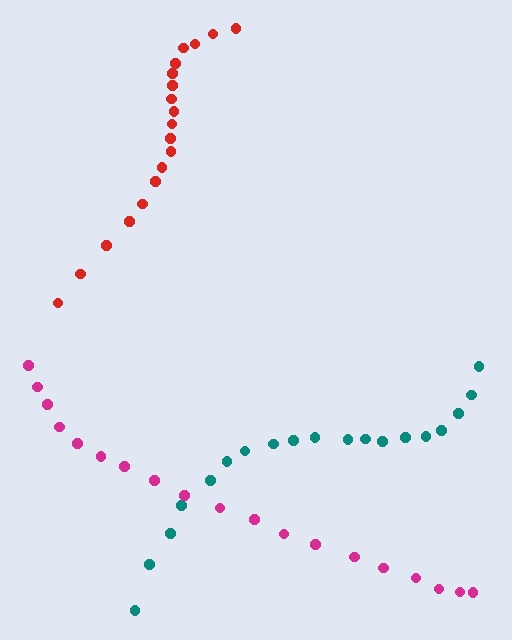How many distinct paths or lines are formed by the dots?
There are 3 distinct paths.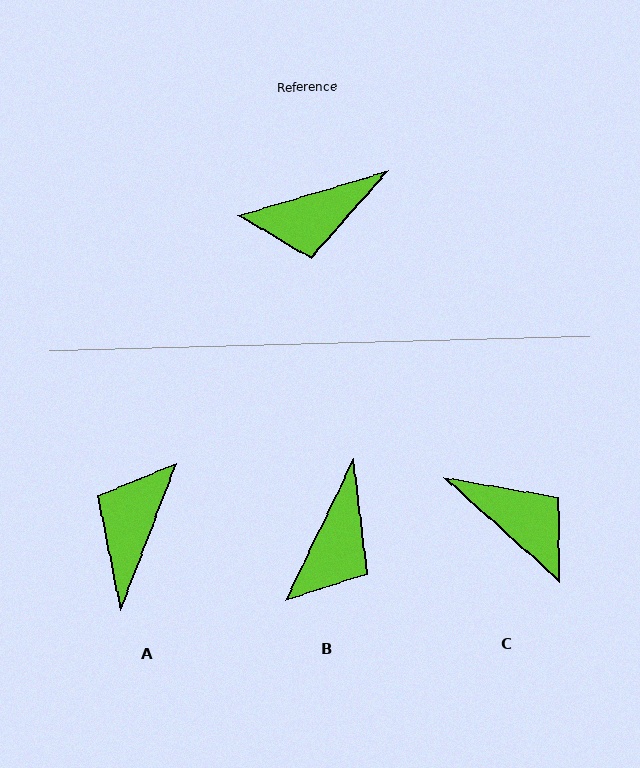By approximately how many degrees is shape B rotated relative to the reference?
Approximately 48 degrees counter-clockwise.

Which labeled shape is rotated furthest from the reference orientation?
A, about 127 degrees away.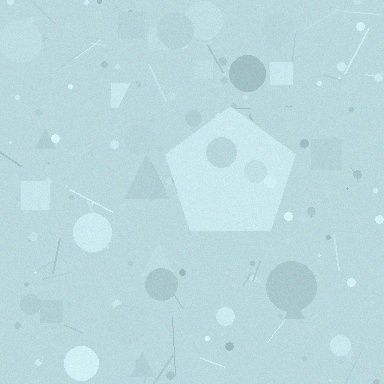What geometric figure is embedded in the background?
A pentagon is embedded in the background.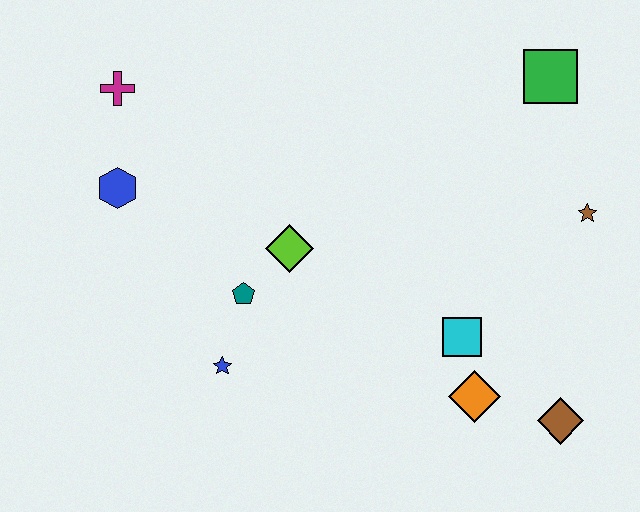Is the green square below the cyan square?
No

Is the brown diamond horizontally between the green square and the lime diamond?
No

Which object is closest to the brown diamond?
The orange diamond is closest to the brown diamond.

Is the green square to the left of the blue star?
No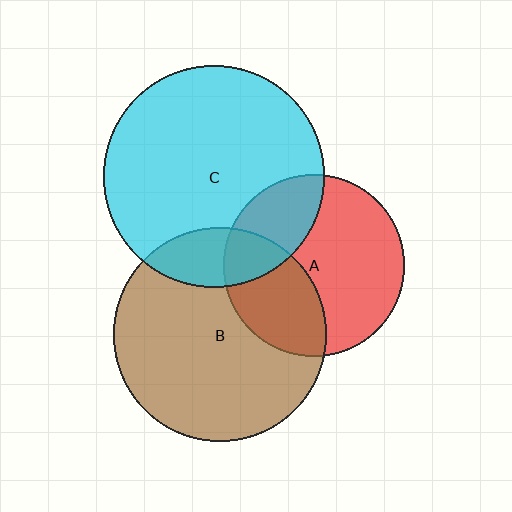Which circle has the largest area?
Circle C (cyan).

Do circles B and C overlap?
Yes.